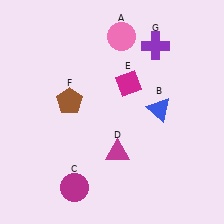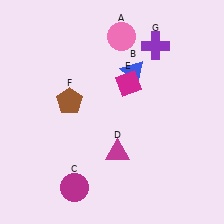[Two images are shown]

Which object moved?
The blue triangle (B) moved up.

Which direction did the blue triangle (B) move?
The blue triangle (B) moved up.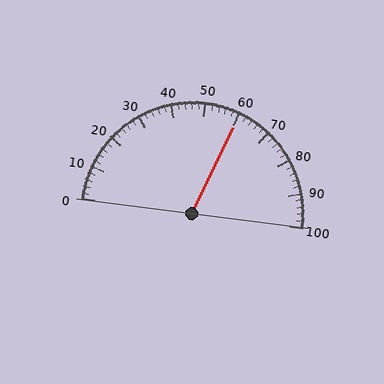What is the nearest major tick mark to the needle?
The nearest major tick mark is 60.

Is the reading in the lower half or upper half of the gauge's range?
The reading is in the upper half of the range (0 to 100).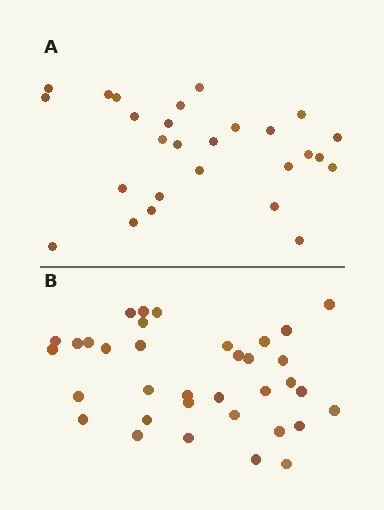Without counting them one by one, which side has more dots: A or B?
Region B (the bottom region) has more dots.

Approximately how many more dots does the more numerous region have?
Region B has roughly 8 or so more dots than region A.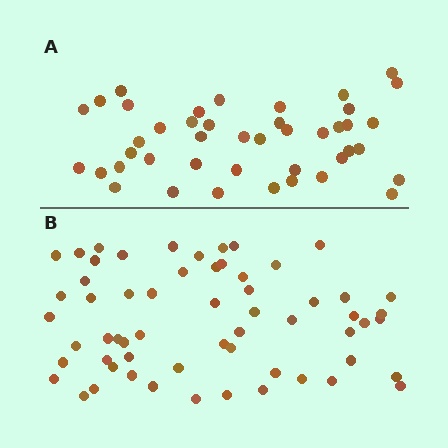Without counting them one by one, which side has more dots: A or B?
Region B (the bottom region) has more dots.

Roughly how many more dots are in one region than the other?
Region B has approximately 15 more dots than region A.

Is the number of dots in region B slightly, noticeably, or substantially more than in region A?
Region B has noticeably more, but not dramatically so. The ratio is roughly 1.4 to 1.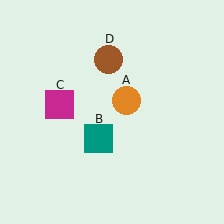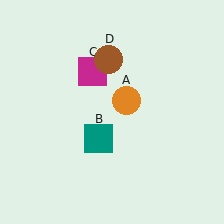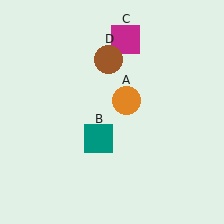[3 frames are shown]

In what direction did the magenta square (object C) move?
The magenta square (object C) moved up and to the right.